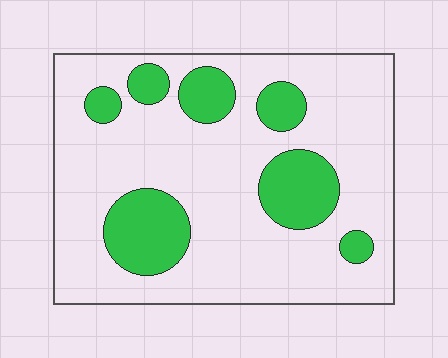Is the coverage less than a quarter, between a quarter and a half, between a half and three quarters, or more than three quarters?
Less than a quarter.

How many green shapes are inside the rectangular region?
7.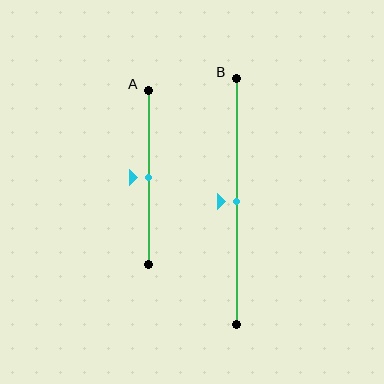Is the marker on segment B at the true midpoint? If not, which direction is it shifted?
Yes, the marker on segment B is at the true midpoint.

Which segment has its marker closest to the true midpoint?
Segment A has its marker closest to the true midpoint.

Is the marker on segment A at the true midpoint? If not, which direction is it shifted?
Yes, the marker on segment A is at the true midpoint.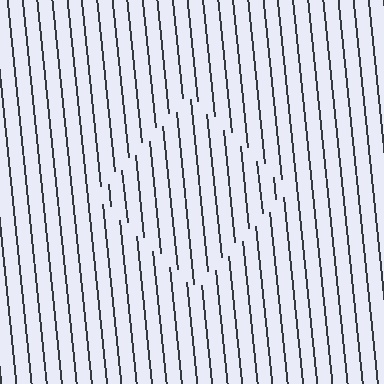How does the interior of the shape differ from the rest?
The interior of the shape contains the same grating, shifted by half a period — the contour is defined by the phase discontinuity where line-ends from the inner and outer gratings abut.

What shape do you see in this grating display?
An illusory square. The interior of the shape contains the same grating, shifted by half a period — the contour is defined by the phase discontinuity where line-ends from the inner and outer gratings abut.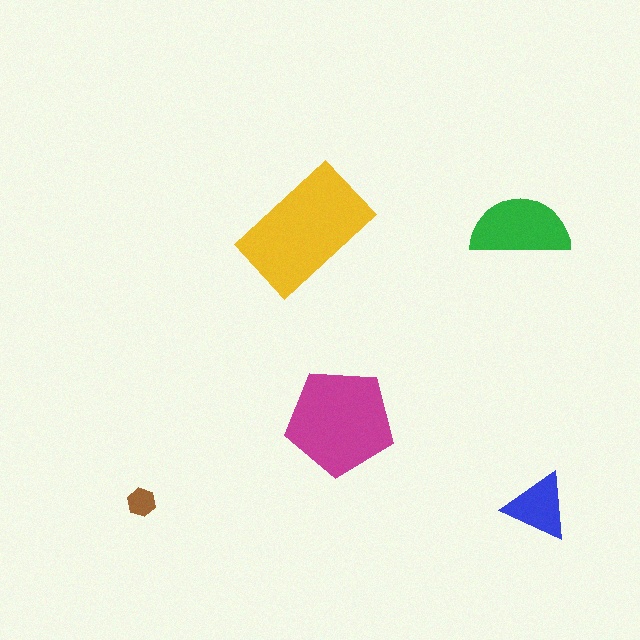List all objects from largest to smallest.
The yellow rectangle, the magenta pentagon, the green semicircle, the blue triangle, the brown hexagon.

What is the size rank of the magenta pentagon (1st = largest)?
2nd.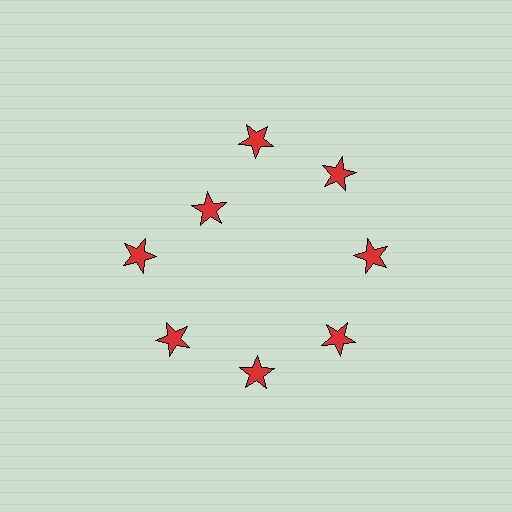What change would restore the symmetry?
The symmetry would be restored by moving it outward, back onto the ring so that all 8 stars sit at equal angles and equal distance from the center.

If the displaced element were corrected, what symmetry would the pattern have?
It would have 8-fold rotational symmetry — the pattern would map onto itself every 45 degrees.